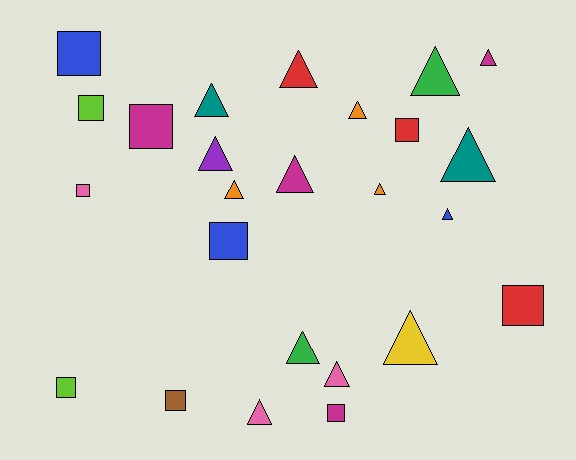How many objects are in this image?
There are 25 objects.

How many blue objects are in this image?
There are 3 blue objects.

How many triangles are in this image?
There are 15 triangles.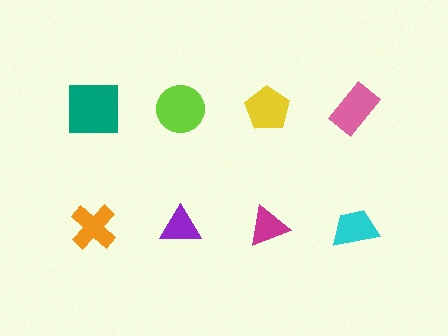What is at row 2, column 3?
A magenta triangle.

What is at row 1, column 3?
A yellow pentagon.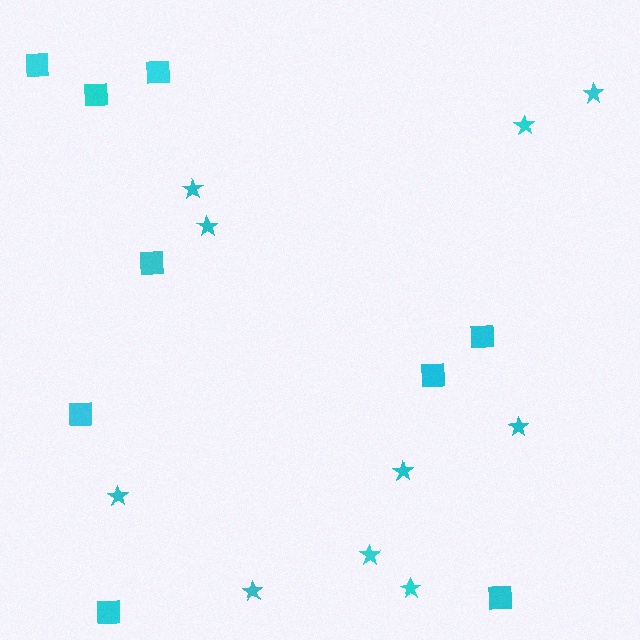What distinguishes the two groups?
There are 2 groups: one group of stars (10) and one group of squares (9).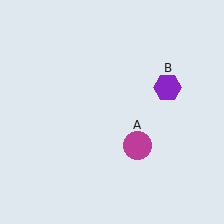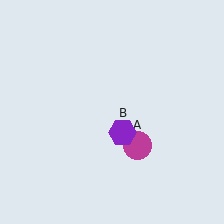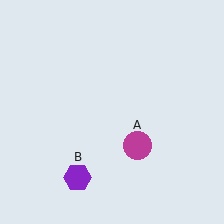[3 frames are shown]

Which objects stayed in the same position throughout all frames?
Magenta circle (object A) remained stationary.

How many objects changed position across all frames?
1 object changed position: purple hexagon (object B).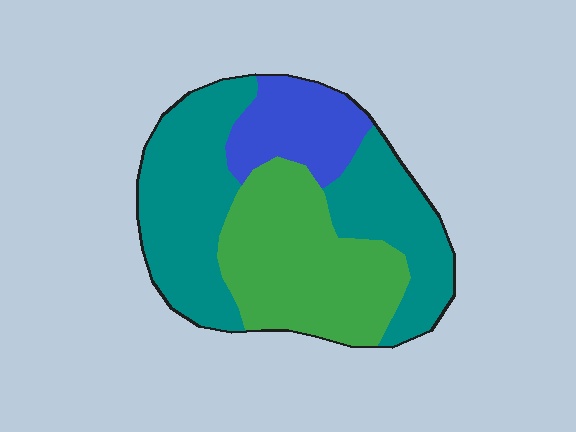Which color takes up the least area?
Blue, at roughly 15%.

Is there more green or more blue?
Green.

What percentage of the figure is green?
Green covers roughly 35% of the figure.